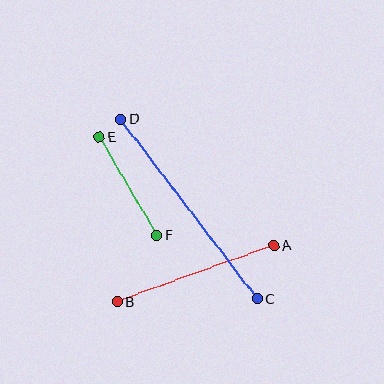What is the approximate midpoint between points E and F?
The midpoint is at approximately (128, 186) pixels.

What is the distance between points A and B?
The distance is approximately 166 pixels.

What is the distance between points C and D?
The distance is approximately 226 pixels.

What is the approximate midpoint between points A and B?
The midpoint is at approximately (195, 274) pixels.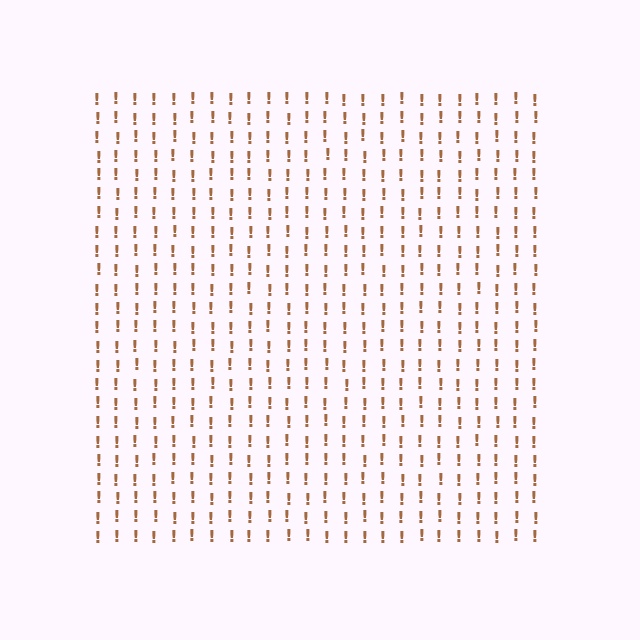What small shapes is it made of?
It is made of small exclamation marks.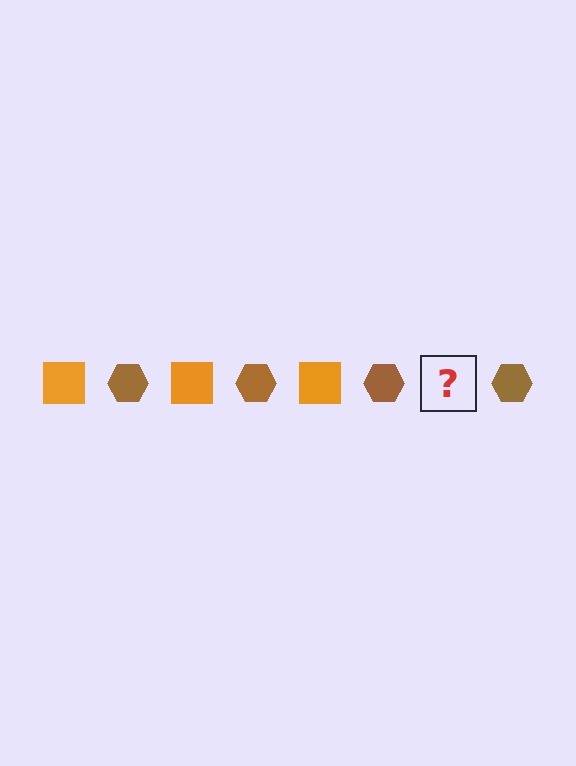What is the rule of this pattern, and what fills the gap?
The rule is that the pattern alternates between orange square and brown hexagon. The gap should be filled with an orange square.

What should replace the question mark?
The question mark should be replaced with an orange square.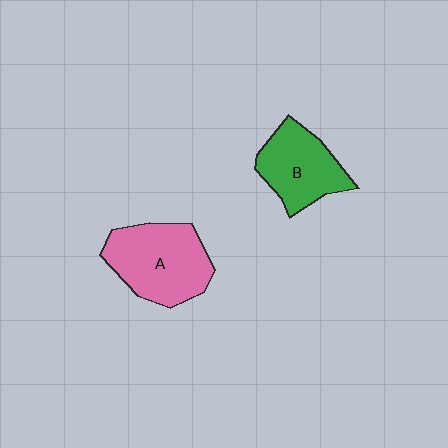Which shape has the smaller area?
Shape B (green).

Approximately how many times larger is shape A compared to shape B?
Approximately 1.3 times.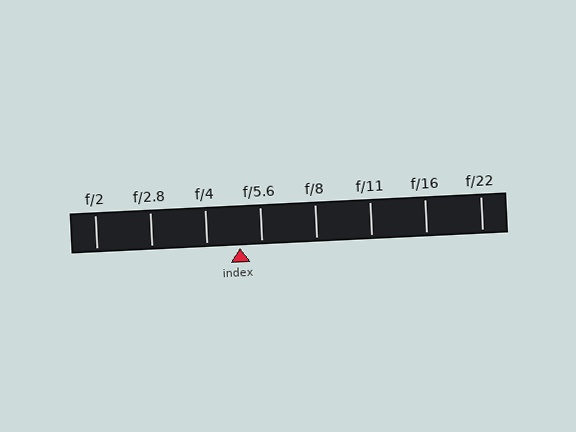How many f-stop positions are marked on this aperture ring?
There are 8 f-stop positions marked.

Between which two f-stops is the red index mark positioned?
The index mark is between f/4 and f/5.6.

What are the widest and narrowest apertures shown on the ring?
The widest aperture shown is f/2 and the narrowest is f/22.